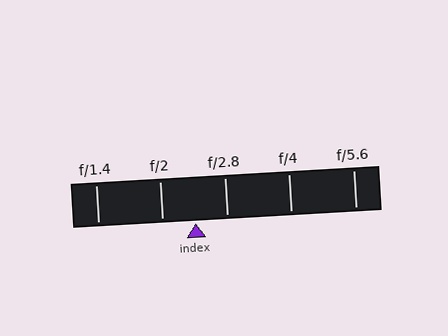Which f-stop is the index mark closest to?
The index mark is closest to f/2.8.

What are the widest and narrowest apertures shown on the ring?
The widest aperture shown is f/1.4 and the narrowest is f/5.6.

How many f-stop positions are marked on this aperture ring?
There are 5 f-stop positions marked.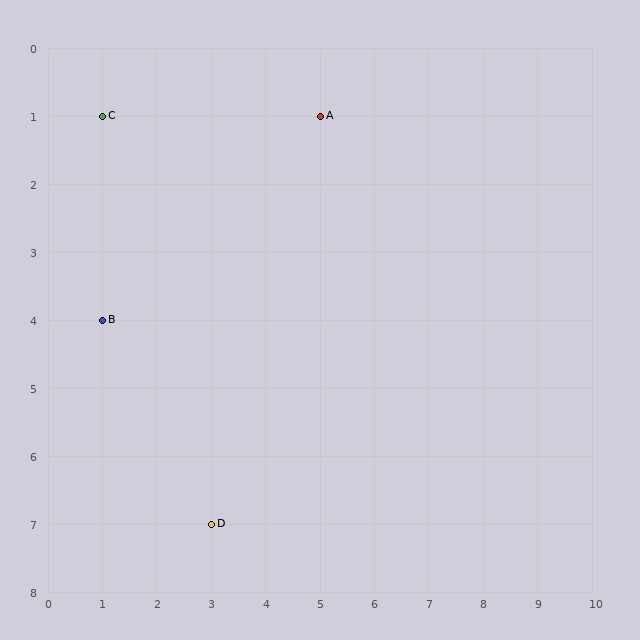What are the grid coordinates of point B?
Point B is at grid coordinates (1, 4).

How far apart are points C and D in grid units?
Points C and D are 2 columns and 6 rows apart (about 6.3 grid units diagonally).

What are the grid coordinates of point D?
Point D is at grid coordinates (3, 7).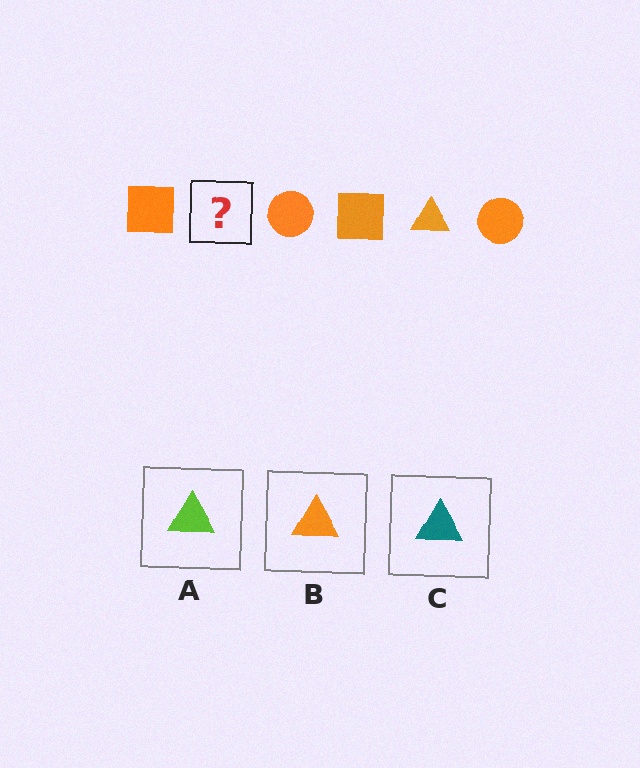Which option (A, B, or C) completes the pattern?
B.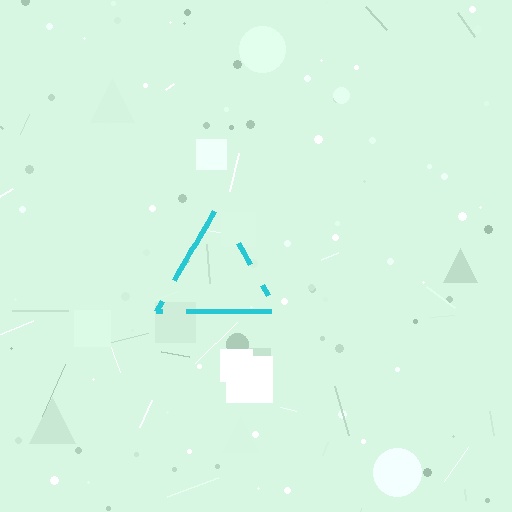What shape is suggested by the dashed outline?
The dashed outline suggests a triangle.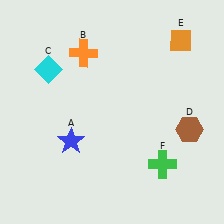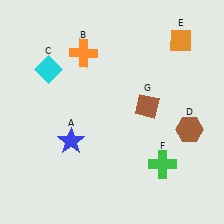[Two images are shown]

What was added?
A brown diamond (G) was added in Image 2.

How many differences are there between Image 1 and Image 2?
There is 1 difference between the two images.